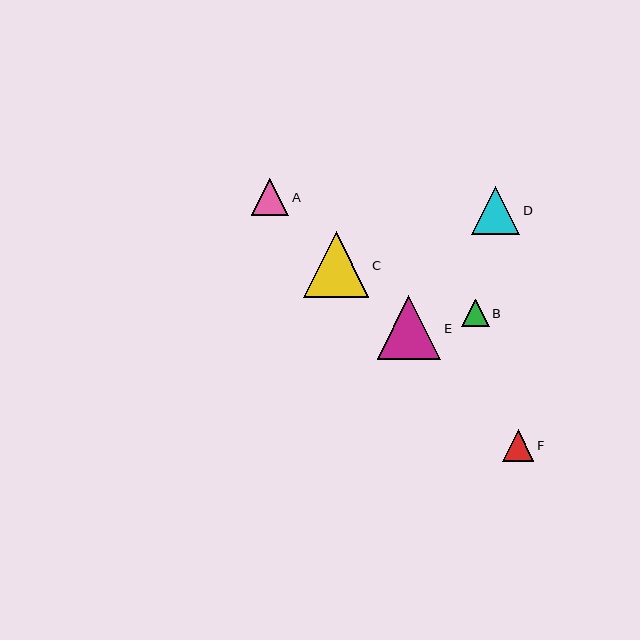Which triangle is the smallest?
Triangle B is the smallest with a size of approximately 28 pixels.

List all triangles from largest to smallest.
From largest to smallest: C, E, D, A, F, B.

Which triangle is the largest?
Triangle C is the largest with a size of approximately 66 pixels.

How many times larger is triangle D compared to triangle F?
Triangle D is approximately 1.5 times the size of triangle F.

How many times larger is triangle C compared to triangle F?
Triangle C is approximately 2.1 times the size of triangle F.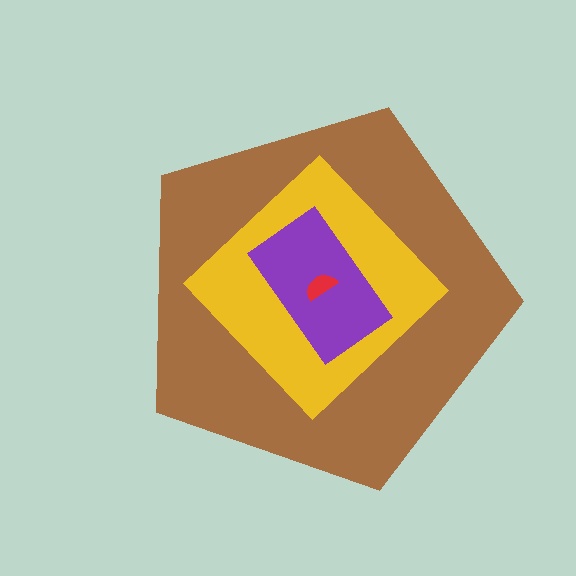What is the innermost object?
The red semicircle.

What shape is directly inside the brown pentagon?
The yellow diamond.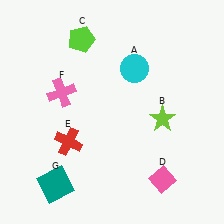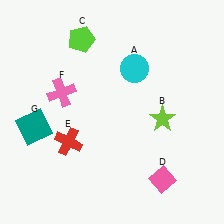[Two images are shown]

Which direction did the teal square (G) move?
The teal square (G) moved up.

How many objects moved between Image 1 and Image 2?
1 object moved between the two images.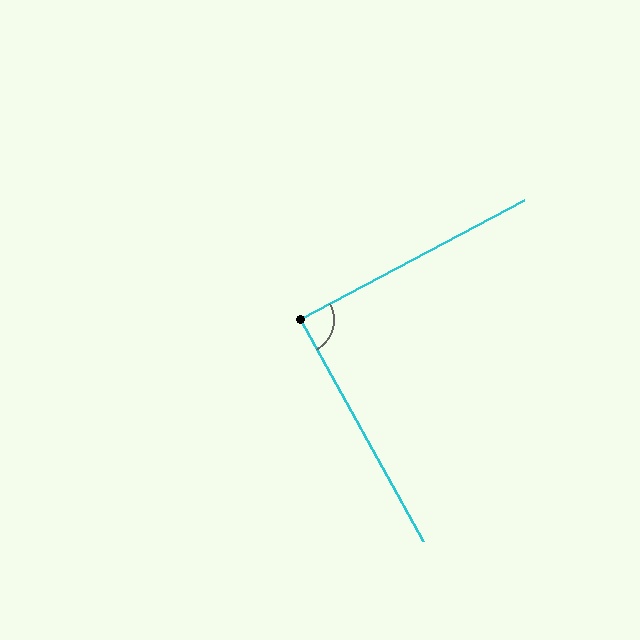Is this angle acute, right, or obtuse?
It is approximately a right angle.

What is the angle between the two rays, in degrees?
Approximately 89 degrees.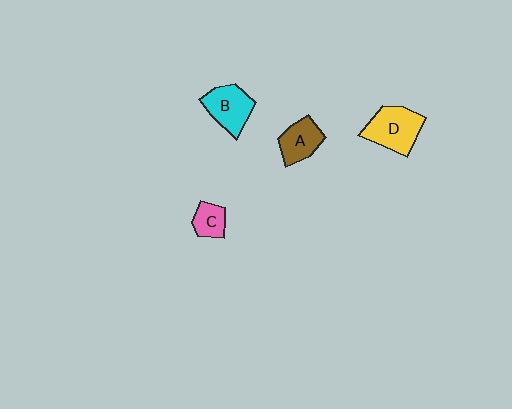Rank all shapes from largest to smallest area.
From largest to smallest: D (yellow), B (cyan), A (brown), C (pink).